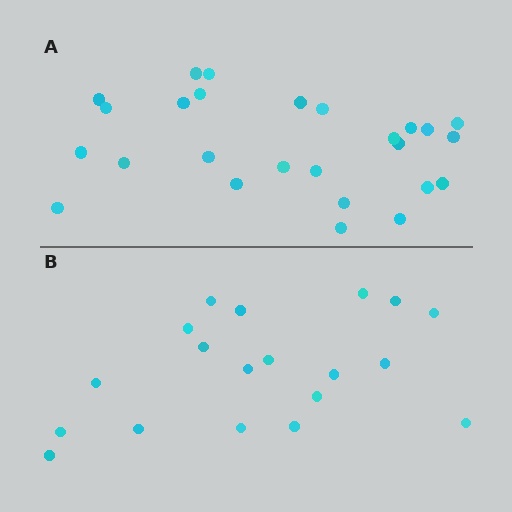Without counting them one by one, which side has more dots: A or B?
Region A (the top region) has more dots.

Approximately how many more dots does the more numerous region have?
Region A has roughly 8 or so more dots than region B.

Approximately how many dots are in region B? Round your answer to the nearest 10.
About 20 dots. (The exact count is 19, which rounds to 20.)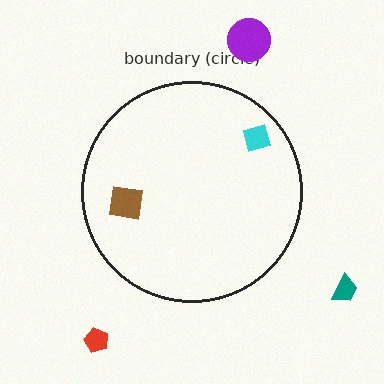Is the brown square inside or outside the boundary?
Inside.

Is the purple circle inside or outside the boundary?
Outside.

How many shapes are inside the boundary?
2 inside, 3 outside.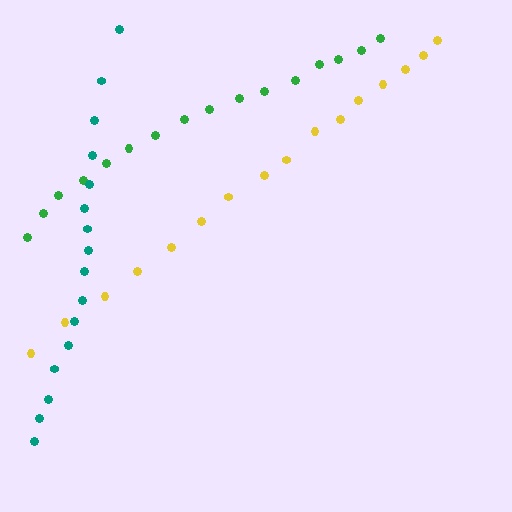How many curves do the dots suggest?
There are 3 distinct paths.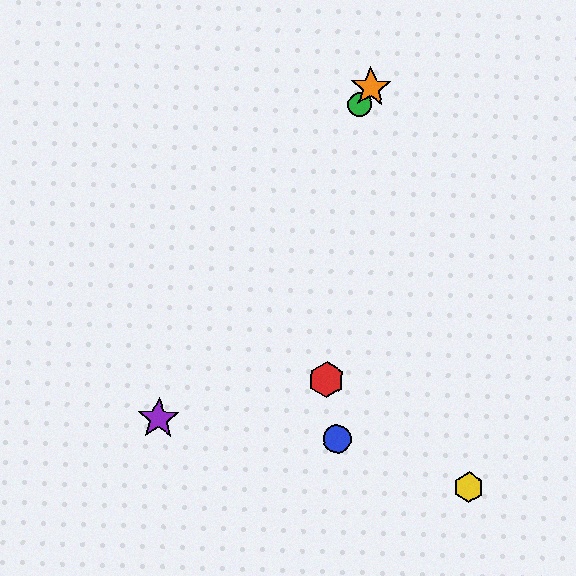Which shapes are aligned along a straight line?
The green circle, the purple star, the orange star are aligned along a straight line.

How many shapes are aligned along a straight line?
3 shapes (the green circle, the purple star, the orange star) are aligned along a straight line.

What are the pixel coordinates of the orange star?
The orange star is at (371, 87).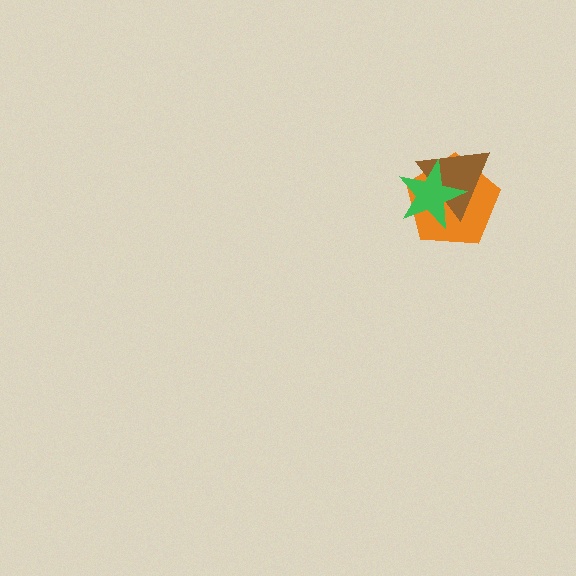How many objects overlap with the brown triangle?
2 objects overlap with the brown triangle.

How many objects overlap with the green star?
2 objects overlap with the green star.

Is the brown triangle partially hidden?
Yes, it is partially covered by another shape.